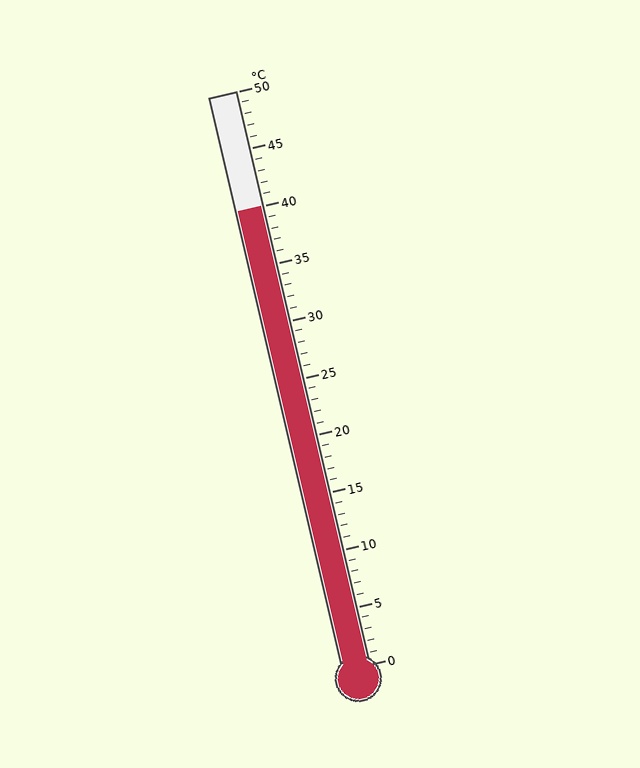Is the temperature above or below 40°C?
The temperature is at 40°C.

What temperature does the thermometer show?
The thermometer shows approximately 40°C.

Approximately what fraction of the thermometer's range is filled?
The thermometer is filled to approximately 80% of its range.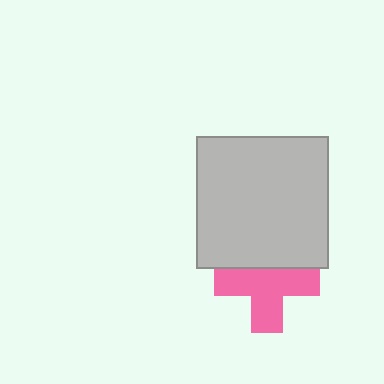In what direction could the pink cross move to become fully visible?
The pink cross could move down. That would shift it out from behind the light gray square entirely.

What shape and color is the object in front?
The object in front is a light gray square.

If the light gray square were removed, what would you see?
You would see the complete pink cross.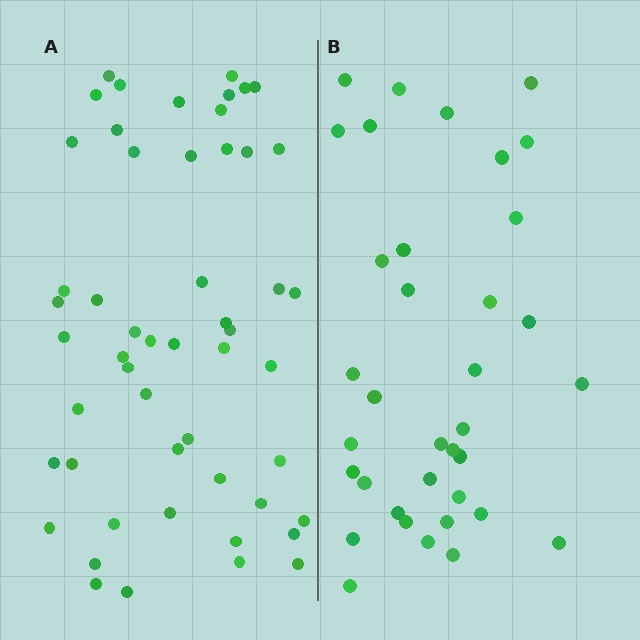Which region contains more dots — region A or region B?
Region A (the left region) has more dots.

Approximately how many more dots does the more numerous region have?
Region A has approximately 15 more dots than region B.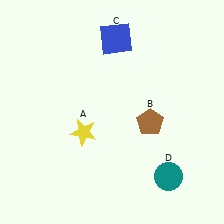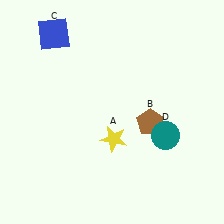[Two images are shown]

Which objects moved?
The objects that moved are: the yellow star (A), the blue square (C), the teal circle (D).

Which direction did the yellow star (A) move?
The yellow star (A) moved right.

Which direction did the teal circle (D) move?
The teal circle (D) moved up.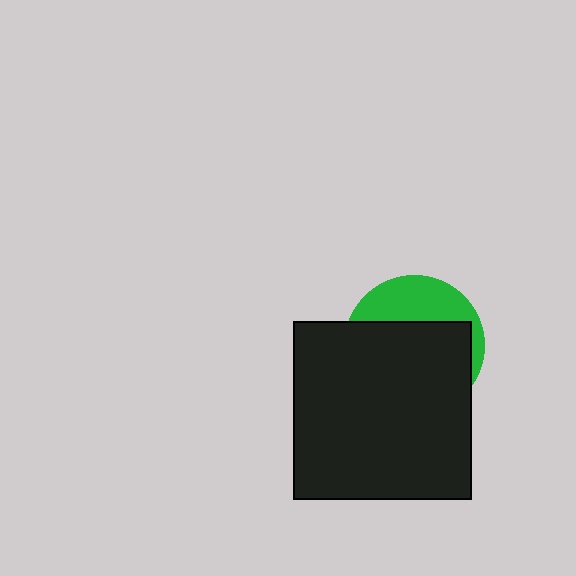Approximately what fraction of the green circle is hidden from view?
Roughly 67% of the green circle is hidden behind the black square.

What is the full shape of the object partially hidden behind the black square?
The partially hidden object is a green circle.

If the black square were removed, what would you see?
You would see the complete green circle.